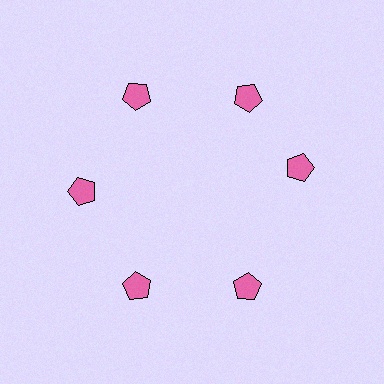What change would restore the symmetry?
The symmetry would be restored by rotating it back into even spacing with its neighbors so that all 6 pentagons sit at equal angles and equal distance from the center.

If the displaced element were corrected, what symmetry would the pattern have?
It would have 6-fold rotational symmetry — the pattern would map onto itself every 60 degrees.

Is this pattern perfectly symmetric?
No. The 6 pink pentagons are arranged in a ring, but one element near the 3 o'clock position is rotated out of alignment along the ring, breaking the 6-fold rotational symmetry.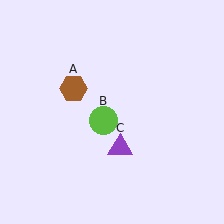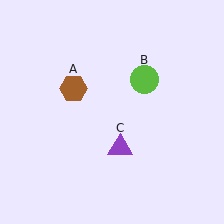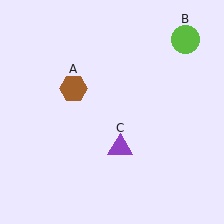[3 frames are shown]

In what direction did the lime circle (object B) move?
The lime circle (object B) moved up and to the right.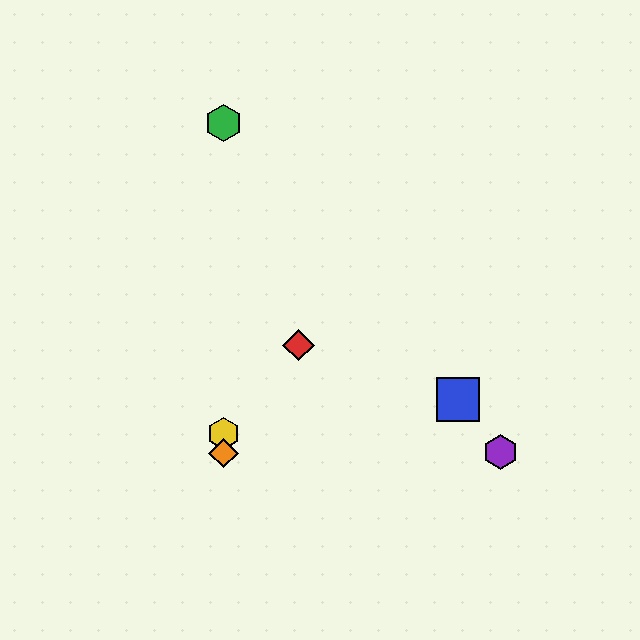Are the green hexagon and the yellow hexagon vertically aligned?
Yes, both are at x≈224.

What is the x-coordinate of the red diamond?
The red diamond is at x≈298.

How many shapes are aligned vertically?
3 shapes (the green hexagon, the yellow hexagon, the orange diamond) are aligned vertically.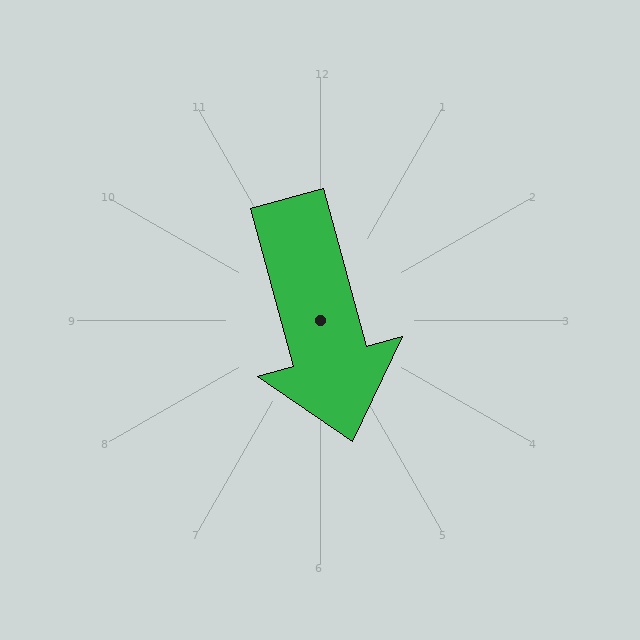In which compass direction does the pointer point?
South.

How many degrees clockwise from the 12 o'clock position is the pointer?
Approximately 165 degrees.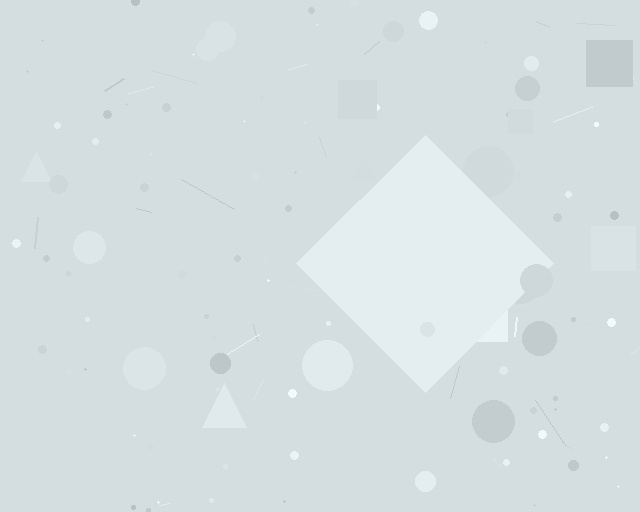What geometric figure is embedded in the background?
A diamond is embedded in the background.